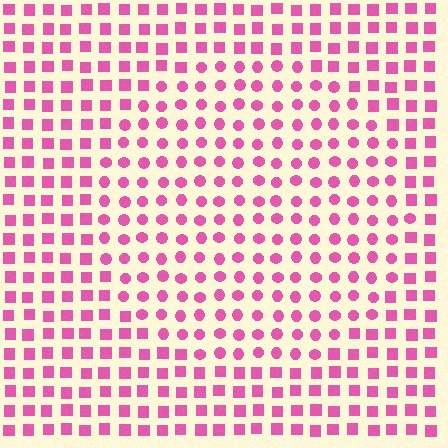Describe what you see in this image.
The image is filled with small pink elements arranged in a uniform grid. A circle-shaped region contains circles, while the surrounding area contains squares. The boundary is defined purely by the change in element shape.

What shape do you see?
I see a circle.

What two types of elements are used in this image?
The image uses circles inside the circle region and squares outside it.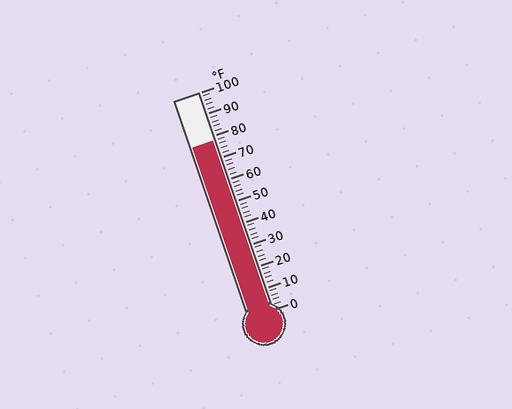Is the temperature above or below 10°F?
The temperature is above 10°F.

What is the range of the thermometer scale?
The thermometer scale ranges from 0°F to 100°F.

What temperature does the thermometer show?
The thermometer shows approximately 78°F.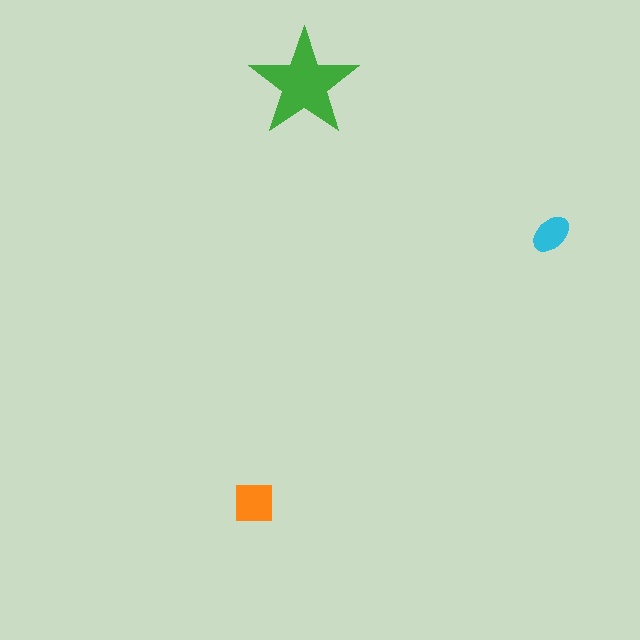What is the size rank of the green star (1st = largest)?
1st.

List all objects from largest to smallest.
The green star, the orange square, the cyan ellipse.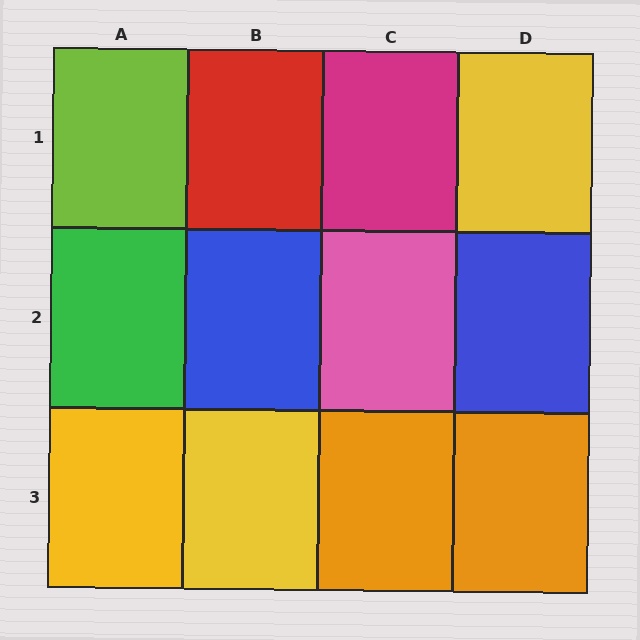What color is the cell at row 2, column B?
Blue.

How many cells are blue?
2 cells are blue.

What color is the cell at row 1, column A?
Lime.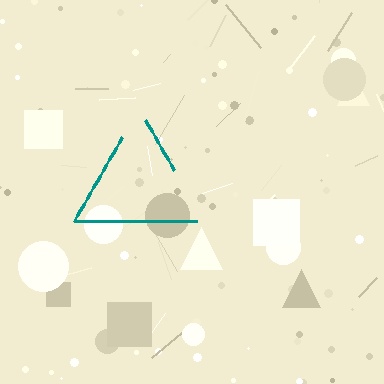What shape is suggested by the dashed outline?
The dashed outline suggests a triangle.